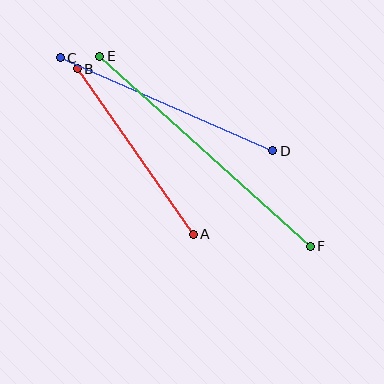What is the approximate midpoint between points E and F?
The midpoint is at approximately (205, 151) pixels.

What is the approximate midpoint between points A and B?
The midpoint is at approximately (135, 152) pixels.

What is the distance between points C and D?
The distance is approximately 232 pixels.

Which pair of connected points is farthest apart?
Points E and F are farthest apart.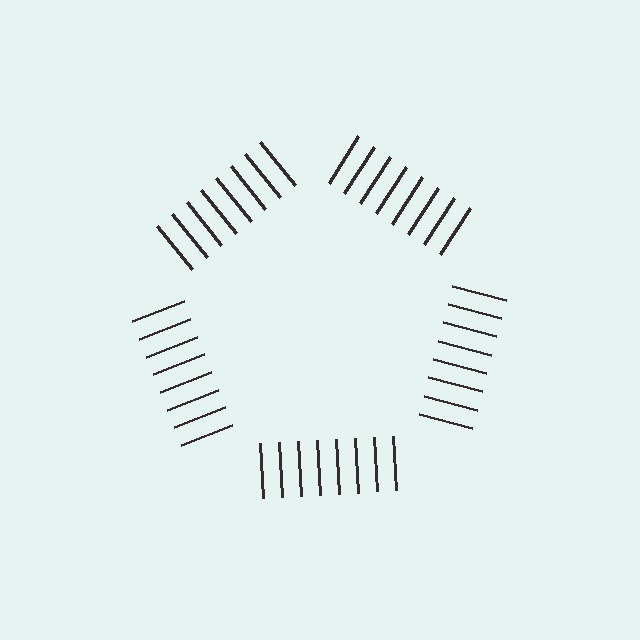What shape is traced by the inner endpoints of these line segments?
An illusory pentagon — the line segments terminate on its edges but no continuous stroke is drawn.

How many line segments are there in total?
40 — 8 along each of the 5 edges.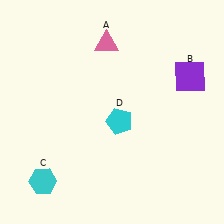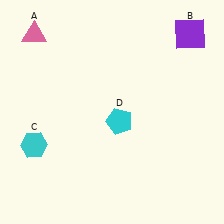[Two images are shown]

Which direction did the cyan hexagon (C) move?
The cyan hexagon (C) moved up.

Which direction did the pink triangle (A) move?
The pink triangle (A) moved left.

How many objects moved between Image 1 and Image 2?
3 objects moved between the two images.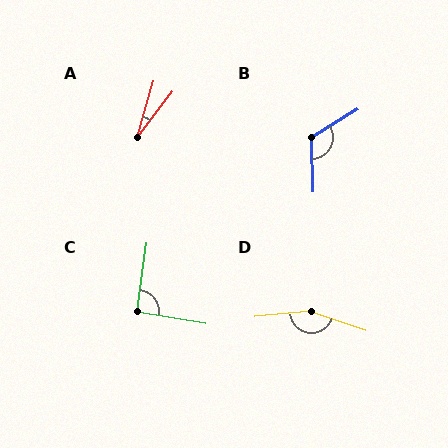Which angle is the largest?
D, at approximately 155 degrees.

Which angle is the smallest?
A, at approximately 21 degrees.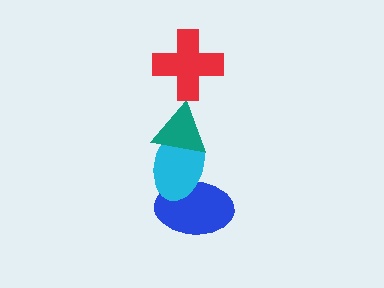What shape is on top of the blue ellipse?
The cyan ellipse is on top of the blue ellipse.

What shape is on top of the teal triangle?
The red cross is on top of the teal triangle.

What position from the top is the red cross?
The red cross is 1st from the top.